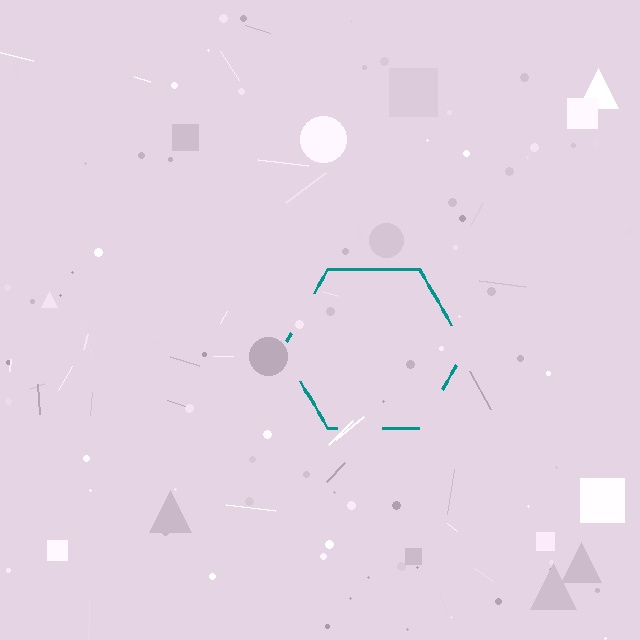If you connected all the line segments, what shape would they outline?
They would outline a hexagon.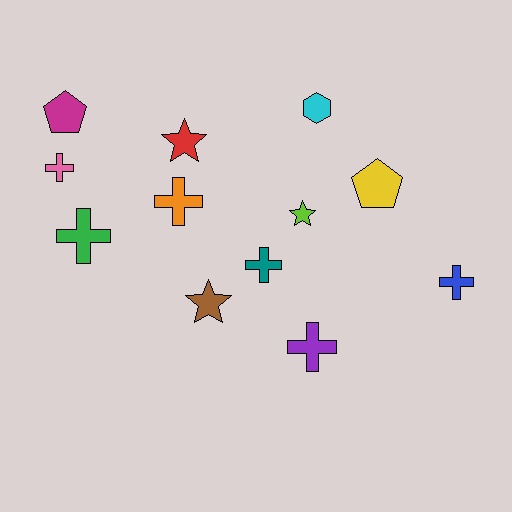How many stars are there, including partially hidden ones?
There are 3 stars.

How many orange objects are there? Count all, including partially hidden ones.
There is 1 orange object.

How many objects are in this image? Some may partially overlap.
There are 12 objects.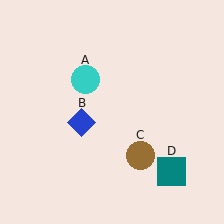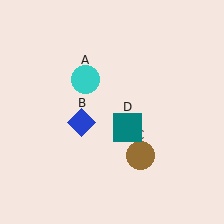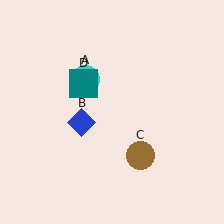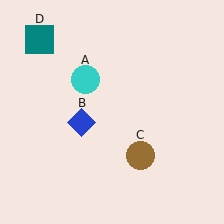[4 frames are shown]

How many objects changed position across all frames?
1 object changed position: teal square (object D).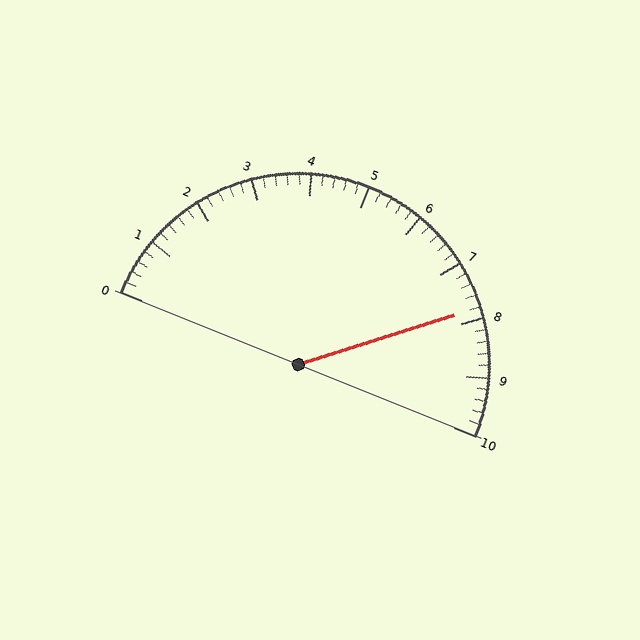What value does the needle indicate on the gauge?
The needle indicates approximately 7.8.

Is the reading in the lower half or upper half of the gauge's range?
The reading is in the upper half of the range (0 to 10).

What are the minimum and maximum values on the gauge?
The gauge ranges from 0 to 10.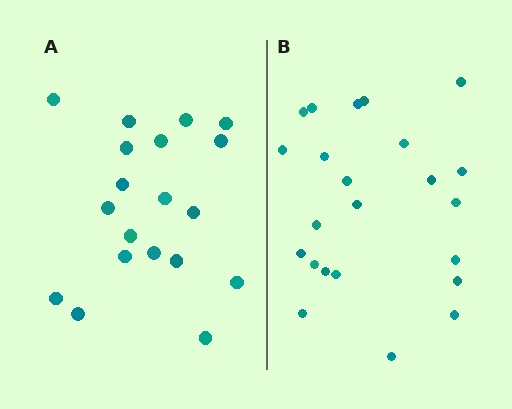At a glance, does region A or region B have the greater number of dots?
Region B (the right region) has more dots.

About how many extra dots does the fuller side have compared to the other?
Region B has about 4 more dots than region A.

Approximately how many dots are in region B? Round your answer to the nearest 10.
About 20 dots. (The exact count is 23, which rounds to 20.)